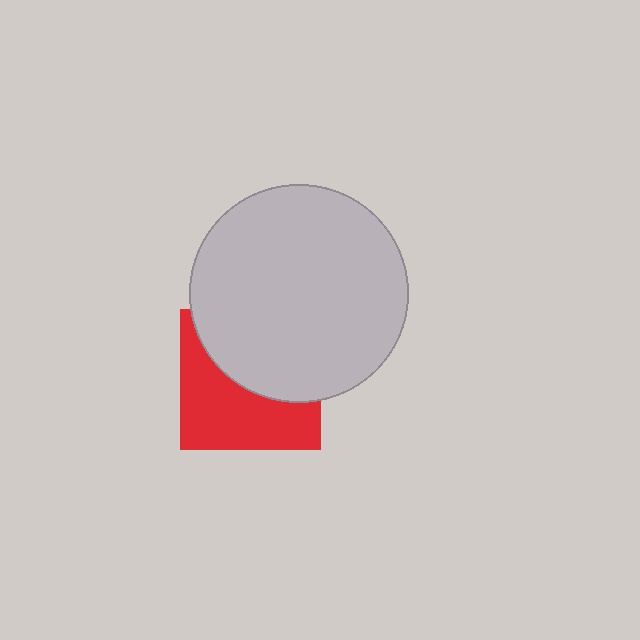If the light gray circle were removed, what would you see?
You would see the complete red square.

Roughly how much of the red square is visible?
About half of it is visible (roughly 51%).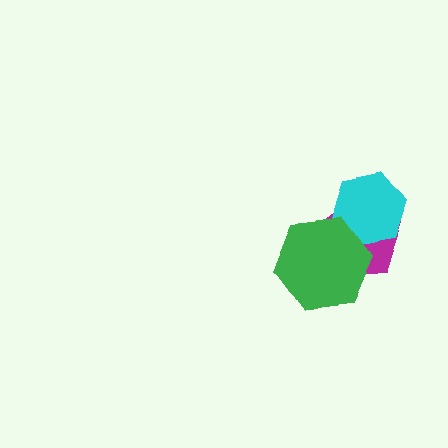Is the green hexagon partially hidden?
No, no other shape covers it.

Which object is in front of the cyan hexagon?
The green hexagon is in front of the cyan hexagon.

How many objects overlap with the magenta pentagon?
2 objects overlap with the magenta pentagon.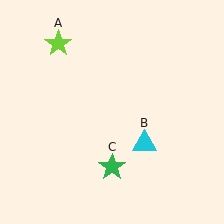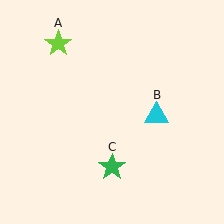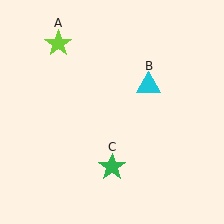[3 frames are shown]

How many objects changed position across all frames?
1 object changed position: cyan triangle (object B).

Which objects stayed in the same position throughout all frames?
Lime star (object A) and green star (object C) remained stationary.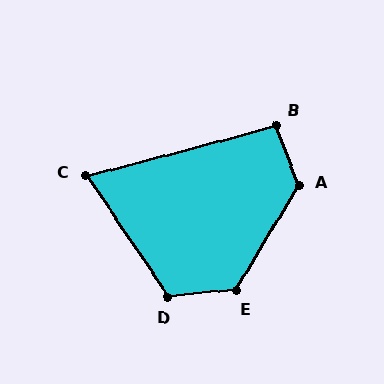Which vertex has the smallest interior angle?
C, at approximately 71 degrees.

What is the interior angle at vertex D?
Approximately 119 degrees (obtuse).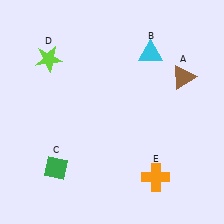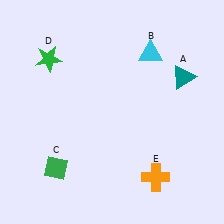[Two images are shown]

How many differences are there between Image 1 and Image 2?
There are 2 differences between the two images.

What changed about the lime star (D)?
In Image 1, D is lime. In Image 2, it changed to green.